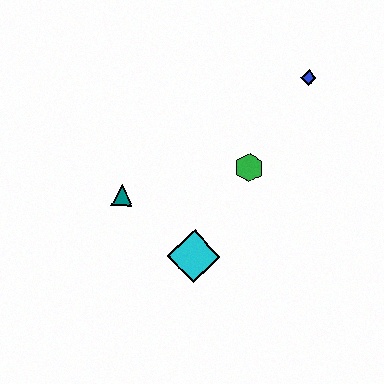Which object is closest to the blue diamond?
The green hexagon is closest to the blue diamond.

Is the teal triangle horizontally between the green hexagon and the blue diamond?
No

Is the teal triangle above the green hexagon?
No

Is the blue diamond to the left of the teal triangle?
No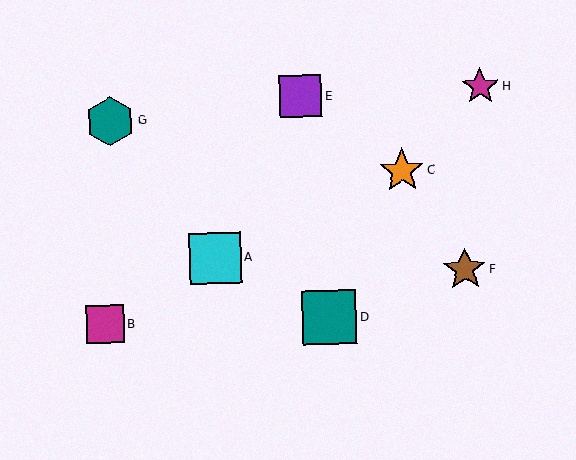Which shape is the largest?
The teal square (labeled D) is the largest.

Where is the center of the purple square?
The center of the purple square is at (301, 96).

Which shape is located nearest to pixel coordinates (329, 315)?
The teal square (labeled D) at (330, 317) is nearest to that location.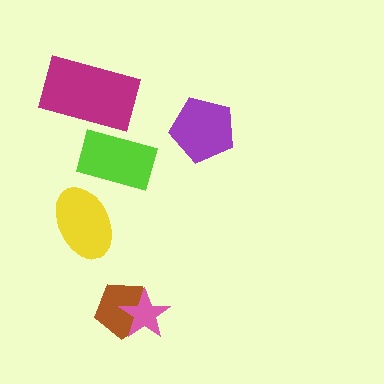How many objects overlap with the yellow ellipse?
0 objects overlap with the yellow ellipse.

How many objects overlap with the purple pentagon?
0 objects overlap with the purple pentagon.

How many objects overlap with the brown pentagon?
1 object overlaps with the brown pentagon.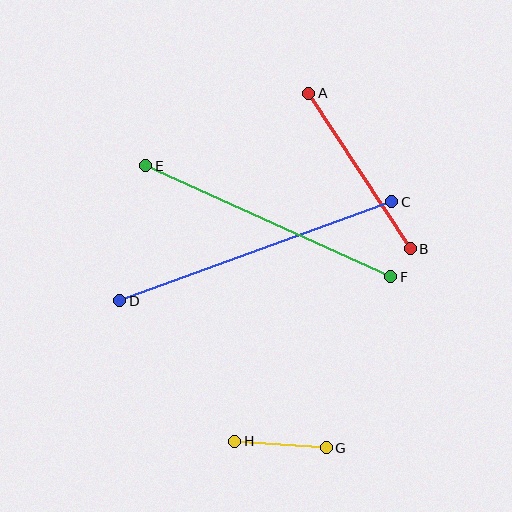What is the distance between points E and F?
The distance is approximately 269 pixels.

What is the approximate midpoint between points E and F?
The midpoint is at approximately (268, 221) pixels.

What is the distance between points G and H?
The distance is approximately 92 pixels.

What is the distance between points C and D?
The distance is approximately 290 pixels.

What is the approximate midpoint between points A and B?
The midpoint is at approximately (360, 171) pixels.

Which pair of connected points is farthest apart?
Points C and D are farthest apart.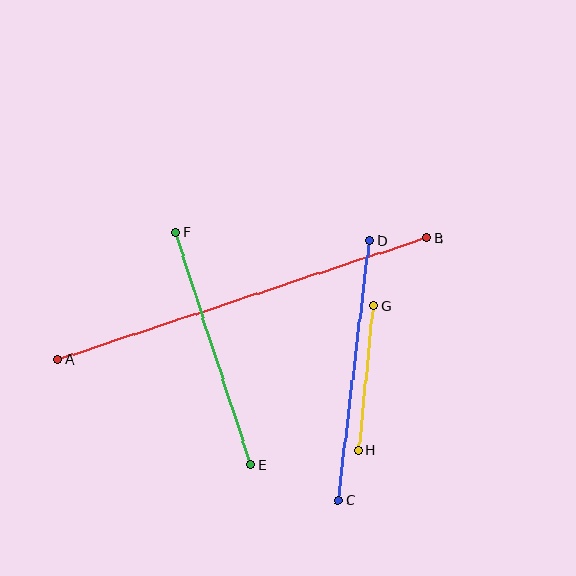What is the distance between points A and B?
The distance is approximately 388 pixels.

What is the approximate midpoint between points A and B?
The midpoint is at approximately (242, 299) pixels.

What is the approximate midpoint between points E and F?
The midpoint is at approximately (213, 349) pixels.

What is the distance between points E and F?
The distance is approximately 244 pixels.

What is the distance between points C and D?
The distance is approximately 261 pixels.